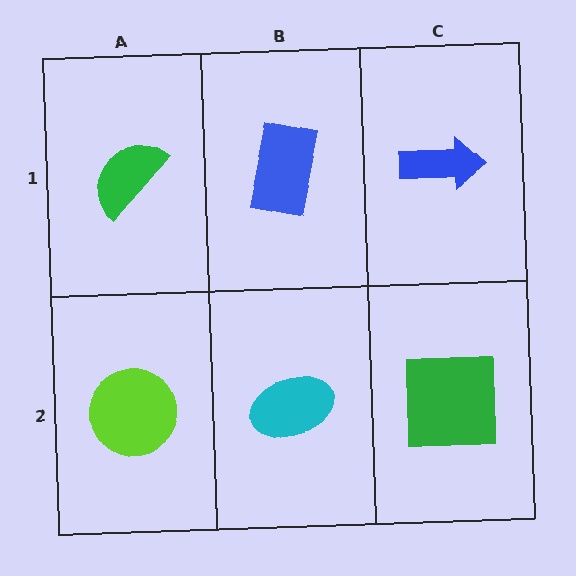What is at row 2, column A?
A lime circle.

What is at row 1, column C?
A blue arrow.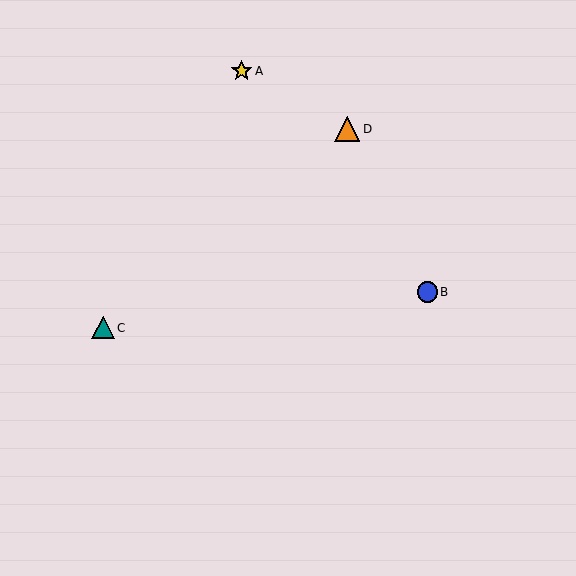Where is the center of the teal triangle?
The center of the teal triangle is at (103, 328).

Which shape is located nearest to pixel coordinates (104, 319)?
The teal triangle (labeled C) at (103, 328) is nearest to that location.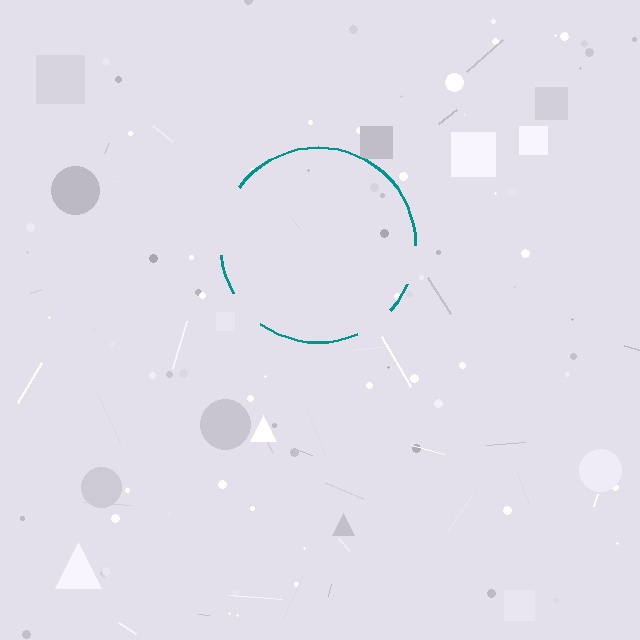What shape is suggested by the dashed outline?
The dashed outline suggests a circle.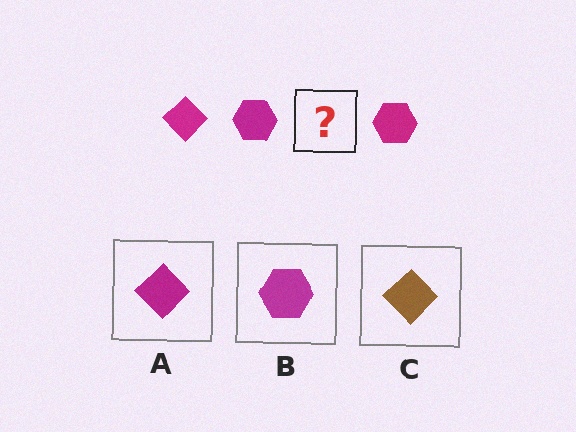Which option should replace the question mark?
Option A.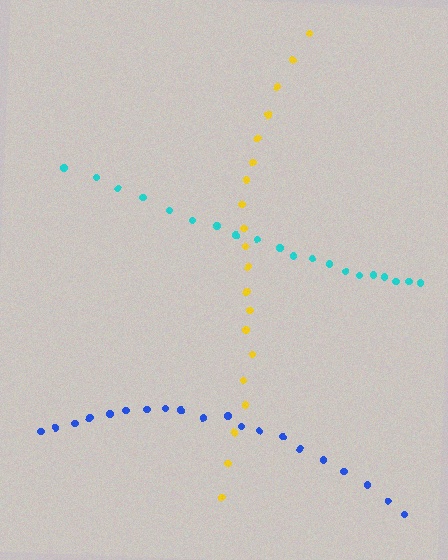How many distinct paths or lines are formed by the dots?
There are 3 distinct paths.